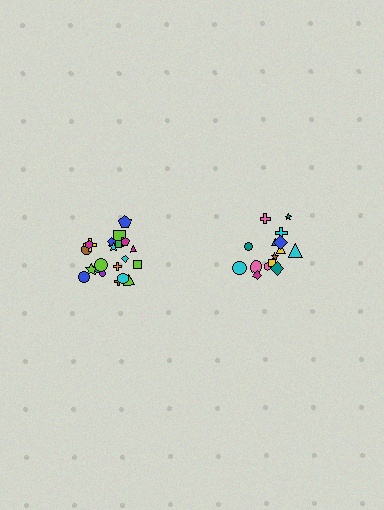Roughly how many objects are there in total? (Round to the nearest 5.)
Roughly 35 objects in total.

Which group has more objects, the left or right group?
The left group.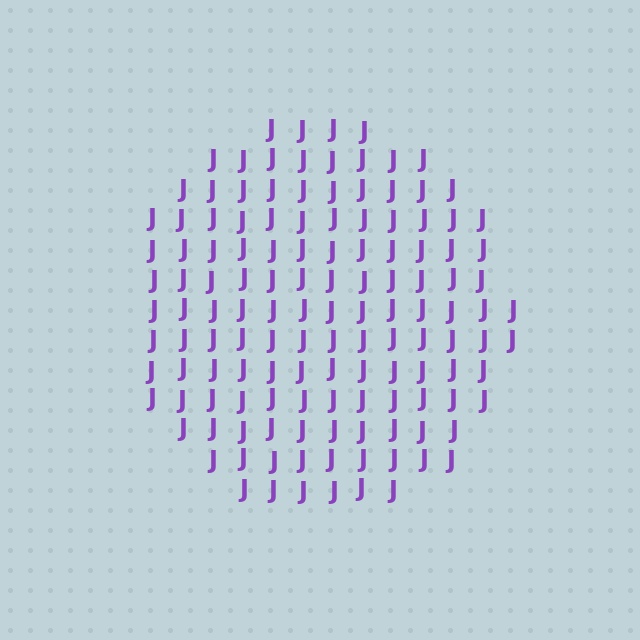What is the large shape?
The large shape is a circle.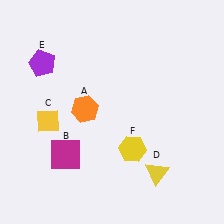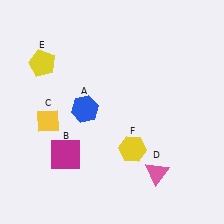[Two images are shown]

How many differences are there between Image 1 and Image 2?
There are 3 differences between the two images.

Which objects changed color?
A changed from orange to blue. D changed from yellow to pink. E changed from purple to yellow.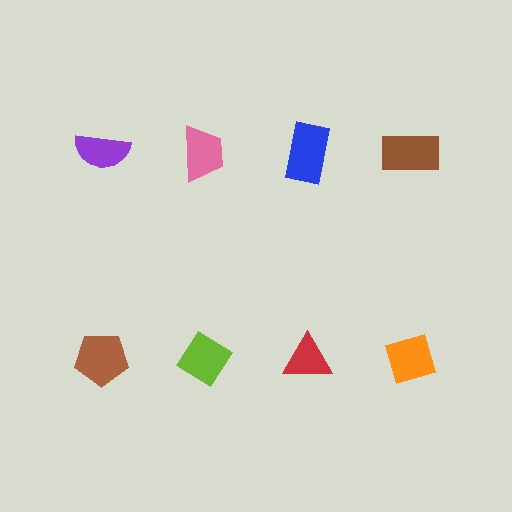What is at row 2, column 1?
A brown pentagon.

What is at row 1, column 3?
A blue rectangle.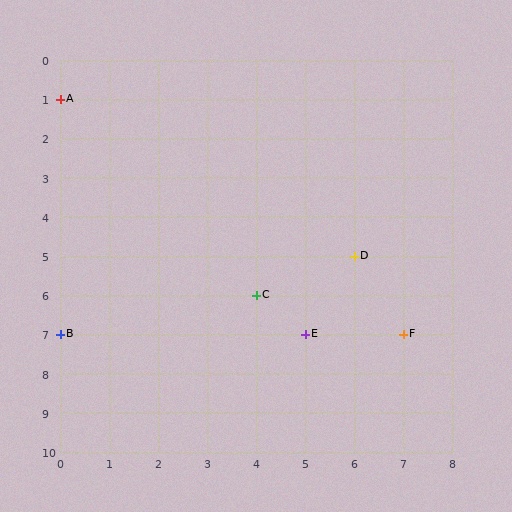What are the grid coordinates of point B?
Point B is at grid coordinates (0, 7).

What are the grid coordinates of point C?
Point C is at grid coordinates (4, 6).